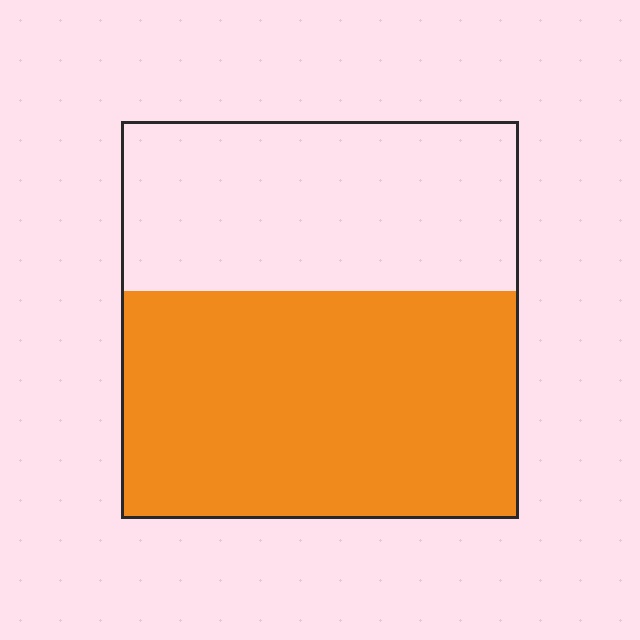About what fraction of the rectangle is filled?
About three fifths (3/5).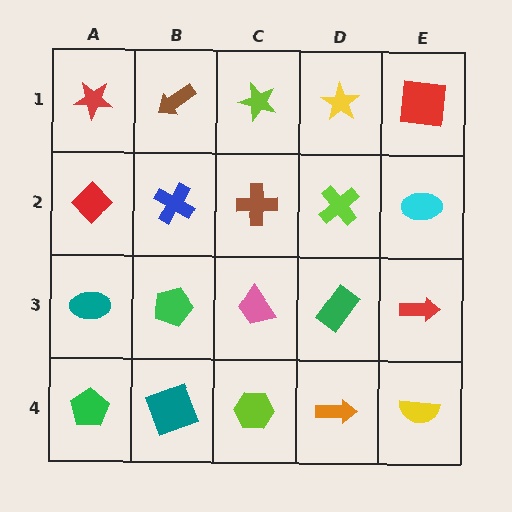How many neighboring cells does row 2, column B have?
4.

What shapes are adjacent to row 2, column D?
A yellow star (row 1, column D), a green rectangle (row 3, column D), a brown cross (row 2, column C), a cyan ellipse (row 2, column E).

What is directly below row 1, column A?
A red diamond.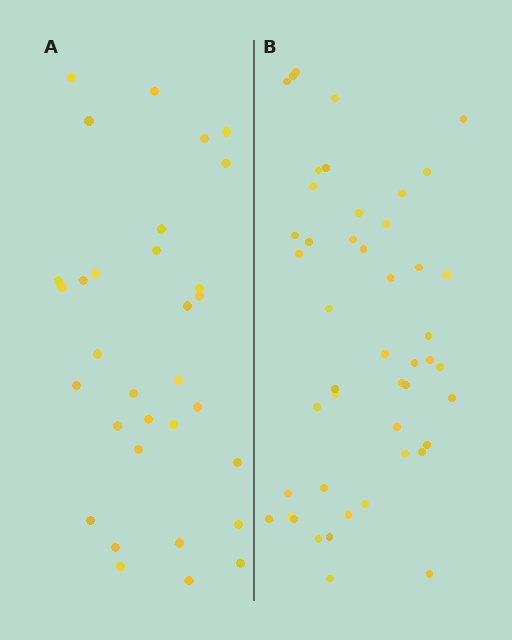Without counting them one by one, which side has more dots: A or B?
Region B (the right region) has more dots.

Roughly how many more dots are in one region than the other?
Region B has approximately 15 more dots than region A.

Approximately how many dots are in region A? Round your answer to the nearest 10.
About 30 dots. (The exact count is 32, which rounds to 30.)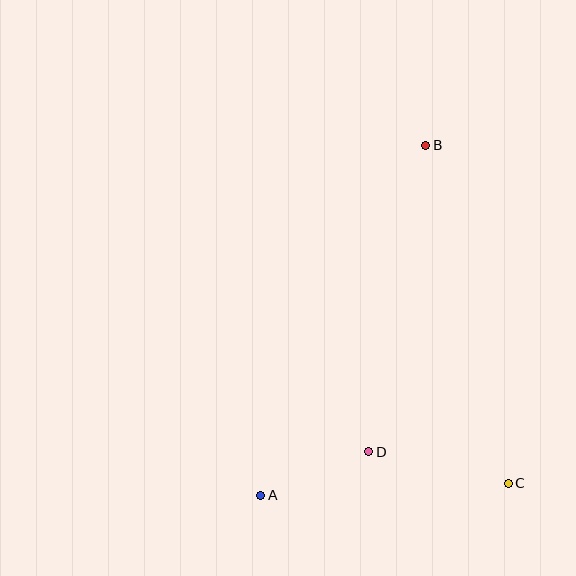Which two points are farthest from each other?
Points A and B are farthest from each other.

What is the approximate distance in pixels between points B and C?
The distance between B and C is approximately 348 pixels.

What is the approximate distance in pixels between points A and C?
The distance between A and C is approximately 248 pixels.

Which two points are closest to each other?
Points A and D are closest to each other.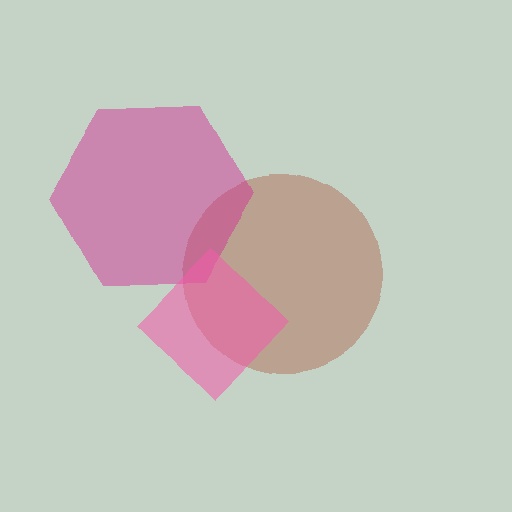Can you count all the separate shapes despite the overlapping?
Yes, there are 3 separate shapes.